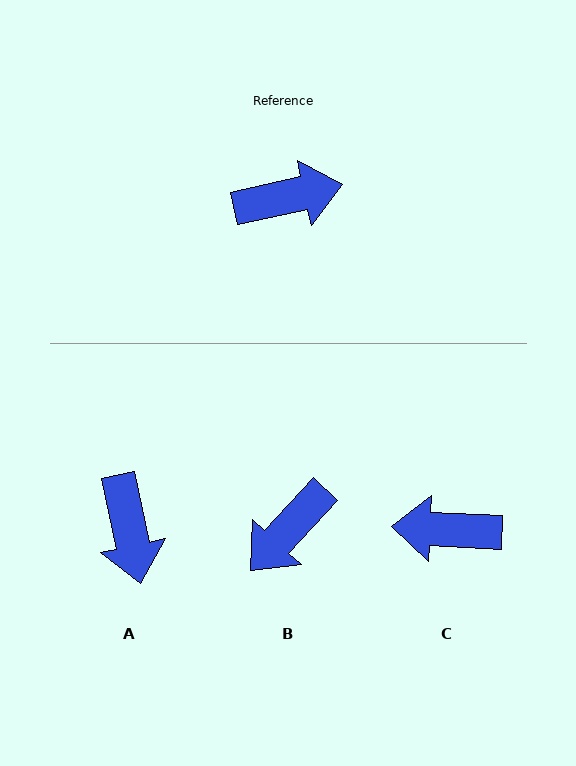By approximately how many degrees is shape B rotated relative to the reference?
Approximately 145 degrees clockwise.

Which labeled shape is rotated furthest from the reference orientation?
C, about 164 degrees away.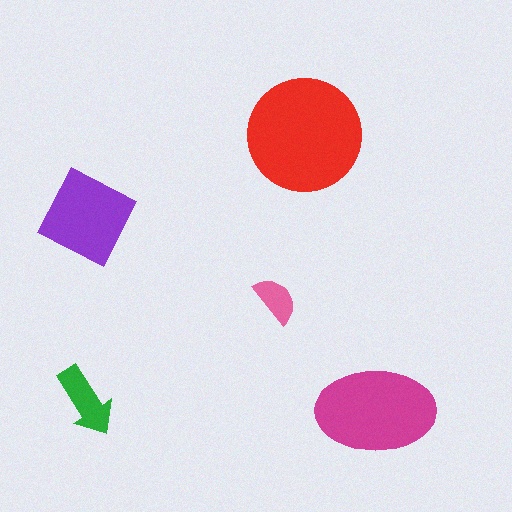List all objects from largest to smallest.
The red circle, the magenta ellipse, the purple diamond, the green arrow, the pink semicircle.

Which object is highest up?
The red circle is topmost.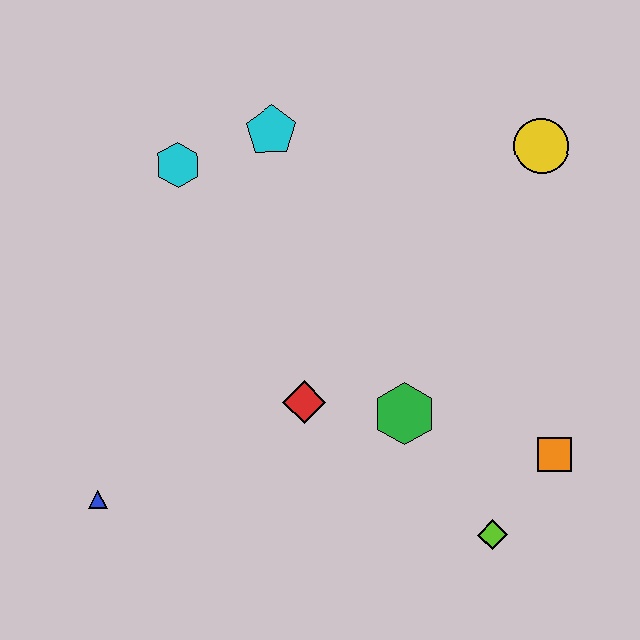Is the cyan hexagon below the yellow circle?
Yes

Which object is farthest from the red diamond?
The yellow circle is farthest from the red diamond.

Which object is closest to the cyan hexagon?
The cyan pentagon is closest to the cyan hexagon.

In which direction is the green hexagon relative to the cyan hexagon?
The green hexagon is below the cyan hexagon.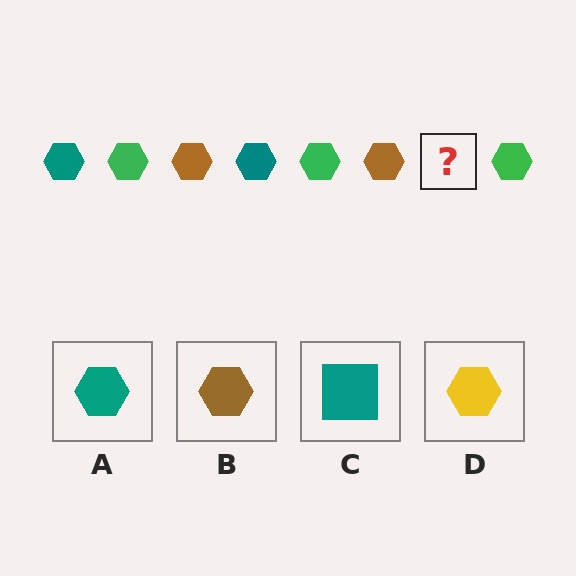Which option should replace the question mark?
Option A.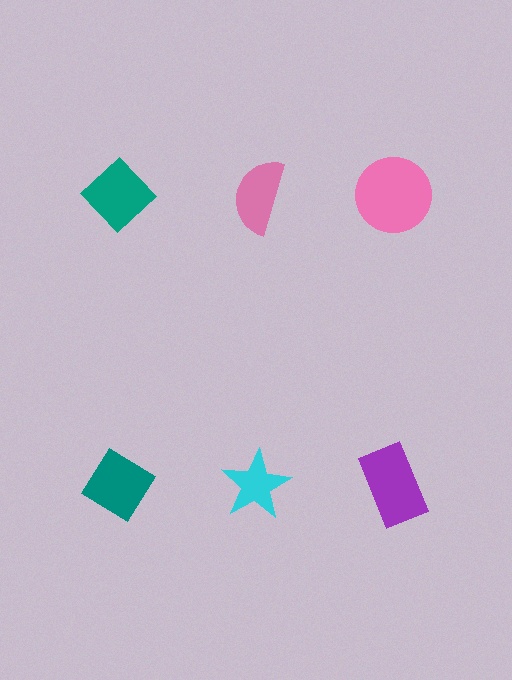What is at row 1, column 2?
A pink semicircle.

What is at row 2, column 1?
A teal diamond.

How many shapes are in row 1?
3 shapes.